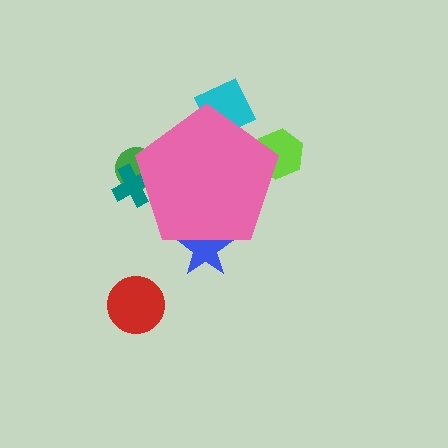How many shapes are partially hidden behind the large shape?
5 shapes are partially hidden.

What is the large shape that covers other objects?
A pink pentagon.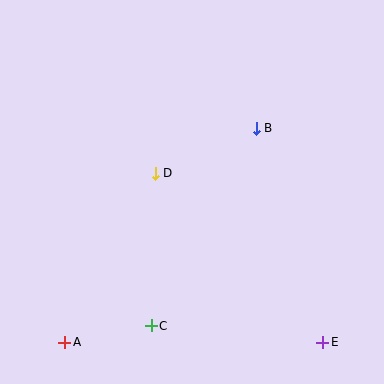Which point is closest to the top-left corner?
Point D is closest to the top-left corner.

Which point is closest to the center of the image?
Point D at (155, 173) is closest to the center.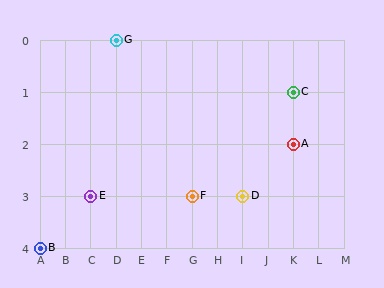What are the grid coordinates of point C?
Point C is at grid coordinates (K, 1).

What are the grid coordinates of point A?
Point A is at grid coordinates (K, 2).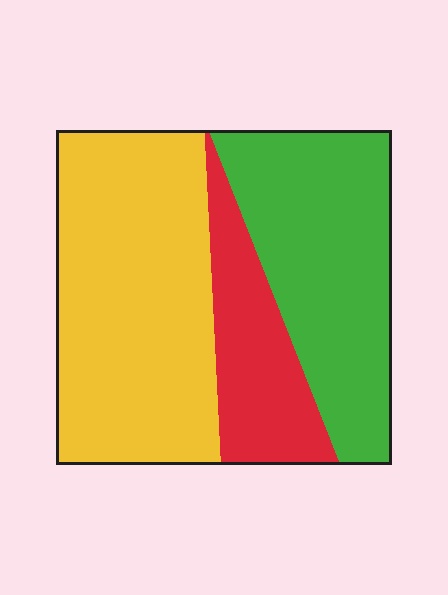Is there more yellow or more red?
Yellow.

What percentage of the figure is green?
Green covers around 35% of the figure.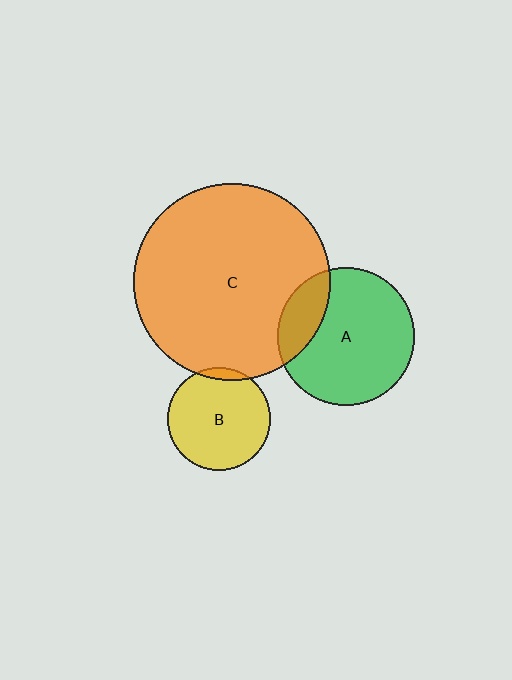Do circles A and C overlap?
Yes.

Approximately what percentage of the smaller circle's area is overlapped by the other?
Approximately 20%.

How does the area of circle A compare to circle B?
Approximately 1.8 times.